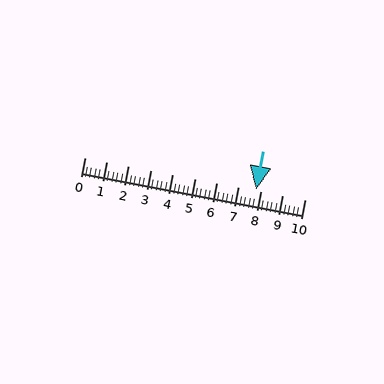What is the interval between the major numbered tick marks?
The major tick marks are spaced 1 units apart.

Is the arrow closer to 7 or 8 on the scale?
The arrow is closer to 8.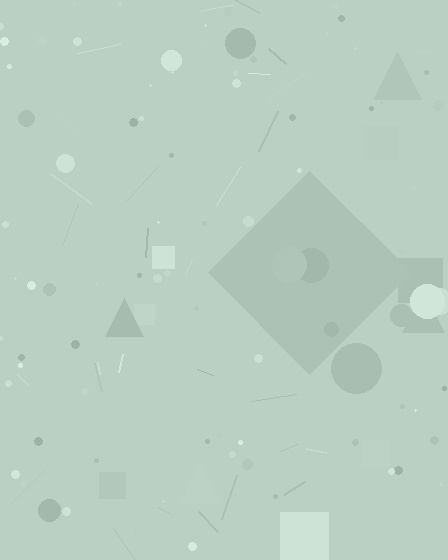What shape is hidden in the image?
A diamond is hidden in the image.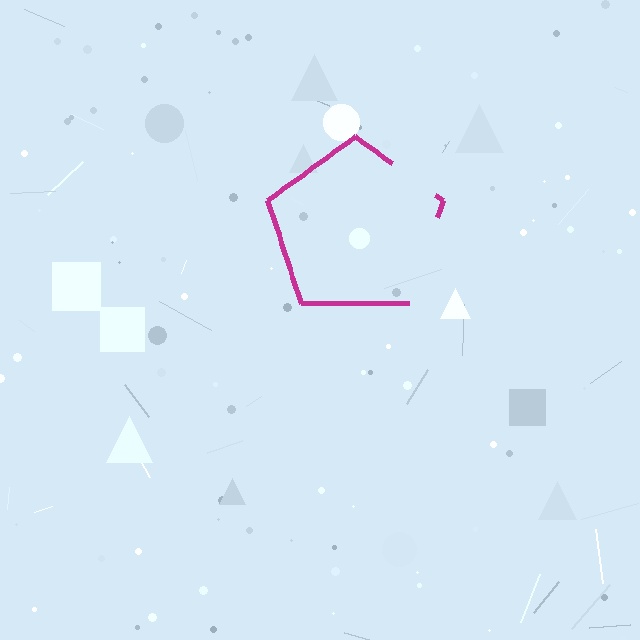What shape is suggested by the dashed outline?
The dashed outline suggests a pentagon.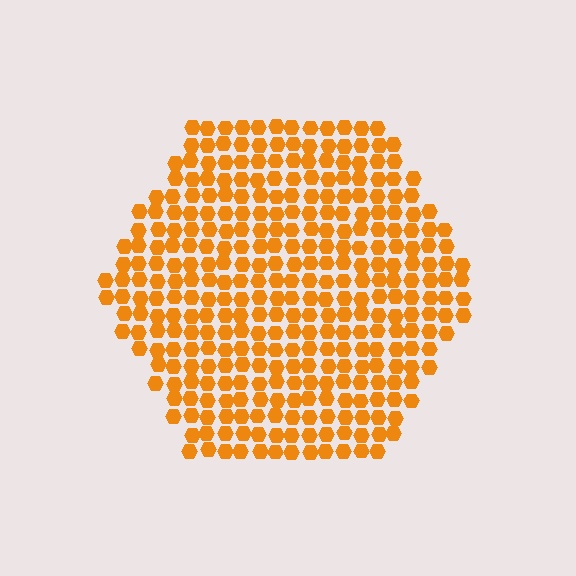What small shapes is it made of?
It is made of small hexagons.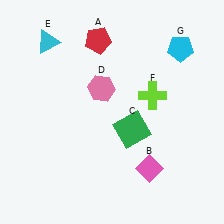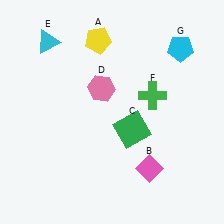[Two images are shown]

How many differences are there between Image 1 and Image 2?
There are 2 differences between the two images.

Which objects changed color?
A changed from red to yellow. F changed from lime to green.